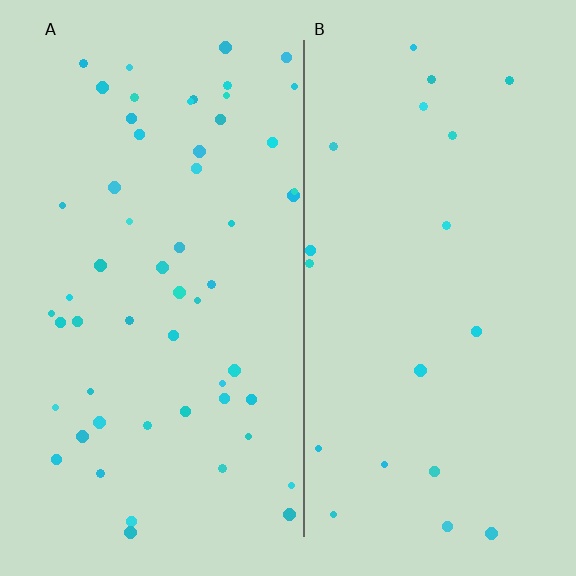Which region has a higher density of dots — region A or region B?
A (the left).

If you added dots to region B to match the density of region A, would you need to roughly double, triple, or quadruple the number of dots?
Approximately triple.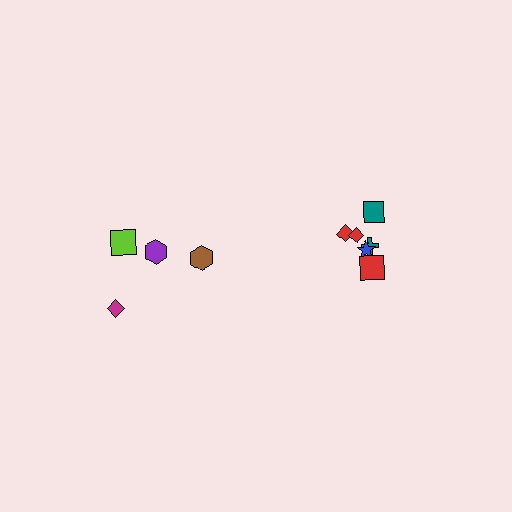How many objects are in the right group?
There are 6 objects.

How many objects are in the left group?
There are 4 objects.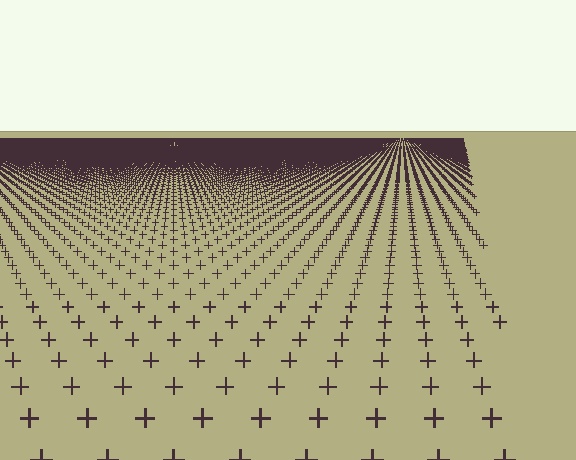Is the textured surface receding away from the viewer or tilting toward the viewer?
The surface is receding away from the viewer. Texture elements get smaller and denser toward the top.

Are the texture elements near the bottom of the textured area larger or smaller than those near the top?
Larger. Near the bottom, elements are closer to the viewer and appear at a bigger on-screen size.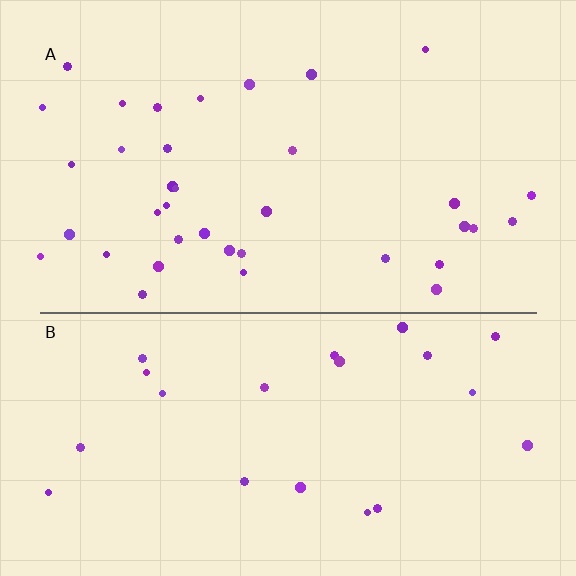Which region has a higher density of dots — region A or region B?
A (the top).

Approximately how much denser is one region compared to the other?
Approximately 1.7× — region A over region B.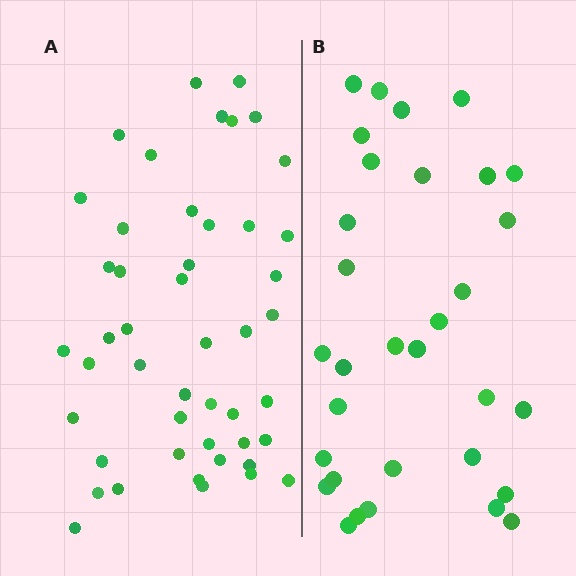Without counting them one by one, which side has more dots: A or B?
Region A (the left region) has more dots.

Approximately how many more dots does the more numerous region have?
Region A has approximately 15 more dots than region B.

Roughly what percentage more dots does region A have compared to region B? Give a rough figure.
About 45% more.